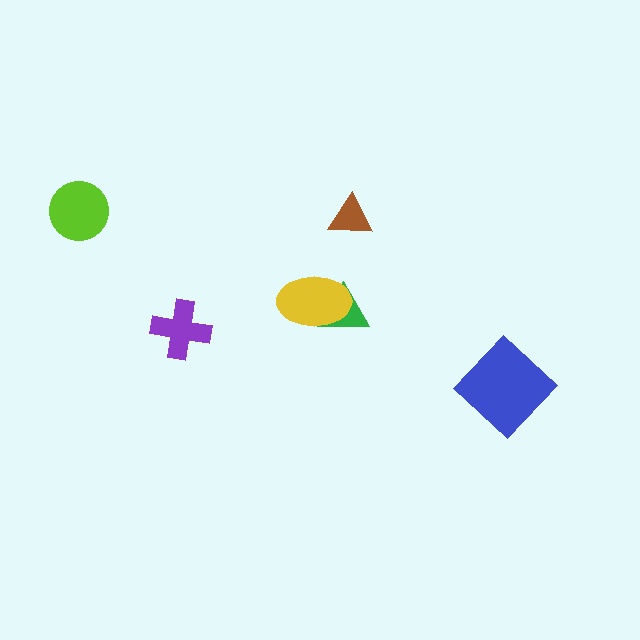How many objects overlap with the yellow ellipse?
1 object overlaps with the yellow ellipse.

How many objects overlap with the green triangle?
1 object overlaps with the green triangle.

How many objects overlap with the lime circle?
0 objects overlap with the lime circle.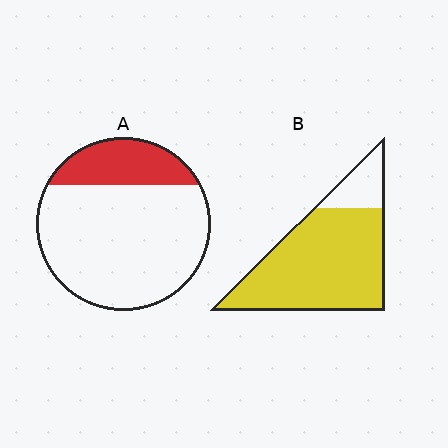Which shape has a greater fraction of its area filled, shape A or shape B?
Shape B.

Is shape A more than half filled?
No.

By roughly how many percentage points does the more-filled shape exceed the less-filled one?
By roughly 60 percentage points (B over A).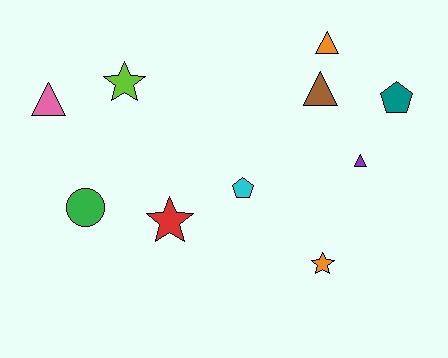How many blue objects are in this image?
There are no blue objects.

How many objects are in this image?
There are 10 objects.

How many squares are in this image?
There are no squares.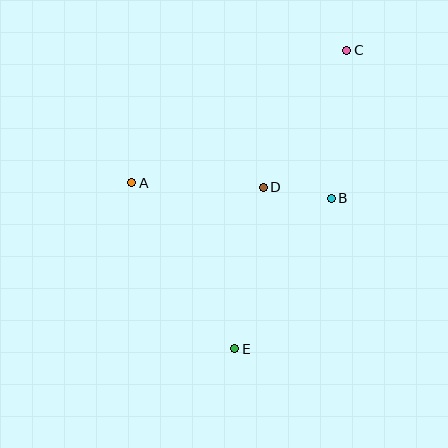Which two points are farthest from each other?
Points C and E are farthest from each other.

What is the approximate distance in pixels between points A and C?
The distance between A and C is approximately 253 pixels.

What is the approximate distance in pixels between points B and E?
The distance between B and E is approximately 179 pixels.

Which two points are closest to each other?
Points B and D are closest to each other.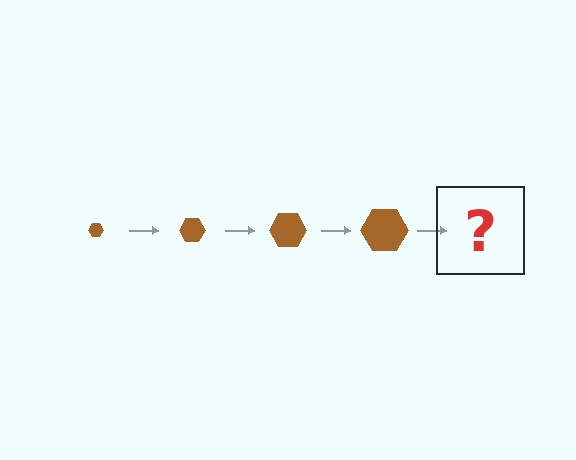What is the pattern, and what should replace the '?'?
The pattern is that the hexagon gets progressively larger each step. The '?' should be a brown hexagon, larger than the previous one.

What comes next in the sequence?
The next element should be a brown hexagon, larger than the previous one.